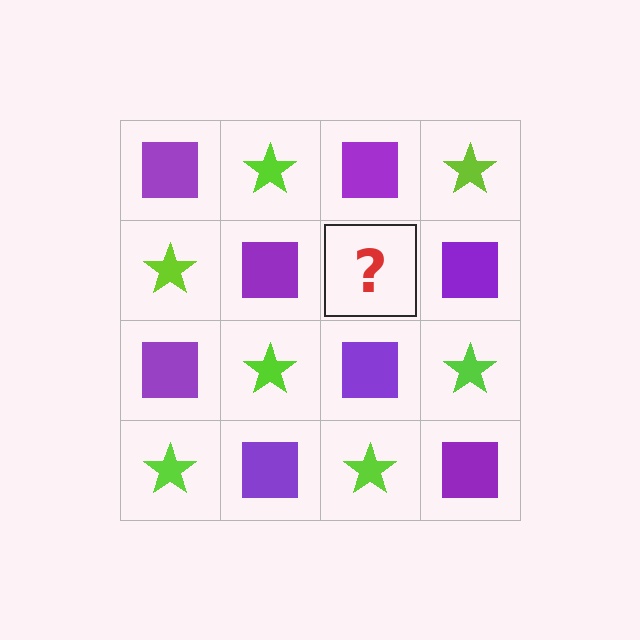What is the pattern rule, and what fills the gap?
The rule is that it alternates purple square and lime star in a checkerboard pattern. The gap should be filled with a lime star.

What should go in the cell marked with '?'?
The missing cell should contain a lime star.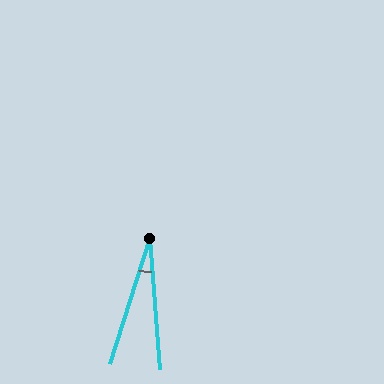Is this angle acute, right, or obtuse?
It is acute.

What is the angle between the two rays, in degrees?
Approximately 22 degrees.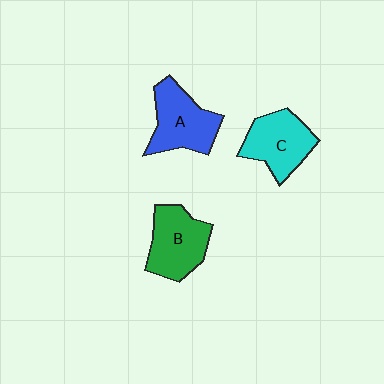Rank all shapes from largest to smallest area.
From largest to smallest: A (blue), B (green), C (cyan).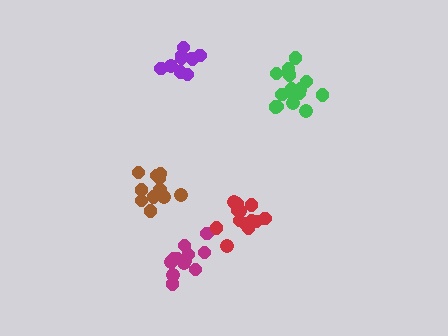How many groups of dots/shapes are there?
There are 5 groups.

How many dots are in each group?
Group 1: 11 dots, Group 2: 12 dots, Group 3: 13 dots, Group 4: 10 dots, Group 5: 15 dots (61 total).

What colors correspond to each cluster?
The clusters are colored: brown, magenta, red, purple, green.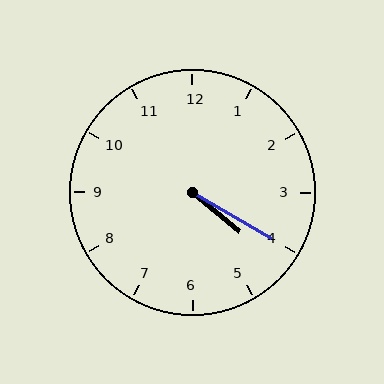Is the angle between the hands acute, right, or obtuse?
It is acute.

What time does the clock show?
4:20.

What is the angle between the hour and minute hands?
Approximately 10 degrees.